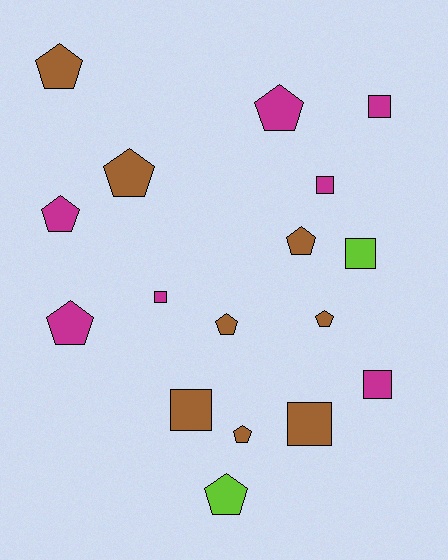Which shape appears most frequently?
Pentagon, with 10 objects.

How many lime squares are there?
There is 1 lime square.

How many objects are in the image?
There are 17 objects.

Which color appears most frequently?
Brown, with 8 objects.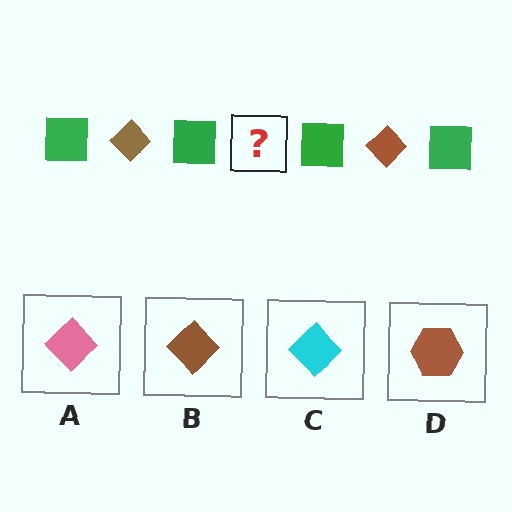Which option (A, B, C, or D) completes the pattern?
B.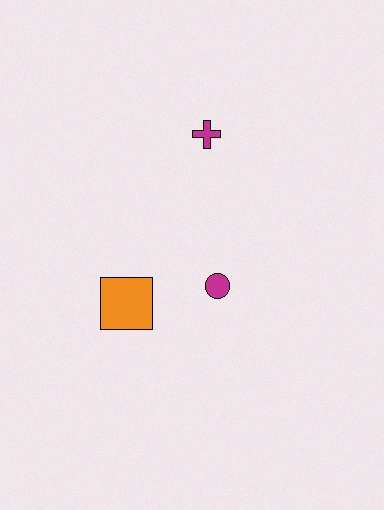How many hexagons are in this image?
There are no hexagons.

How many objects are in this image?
There are 3 objects.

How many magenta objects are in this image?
There are 2 magenta objects.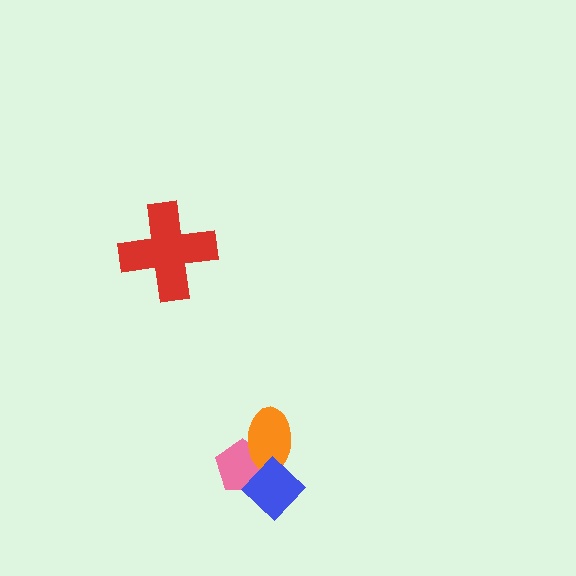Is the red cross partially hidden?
No, no other shape covers it.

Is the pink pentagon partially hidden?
Yes, it is partially covered by another shape.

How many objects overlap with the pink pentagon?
2 objects overlap with the pink pentagon.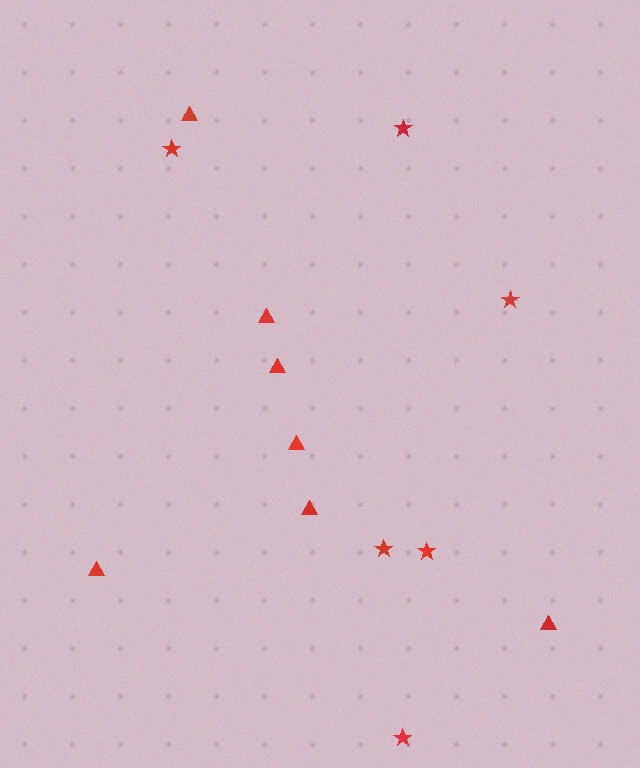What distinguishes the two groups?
There are 2 groups: one group of triangles (7) and one group of stars (6).